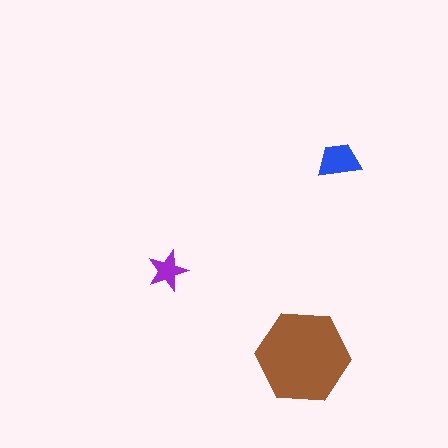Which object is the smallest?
The purple star.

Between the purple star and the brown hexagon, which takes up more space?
The brown hexagon.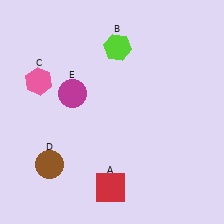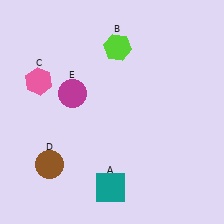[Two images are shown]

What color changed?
The square (A) changed from red in Image 1 to teal in Image 2.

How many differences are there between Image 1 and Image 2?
There is 1 difference between the two images.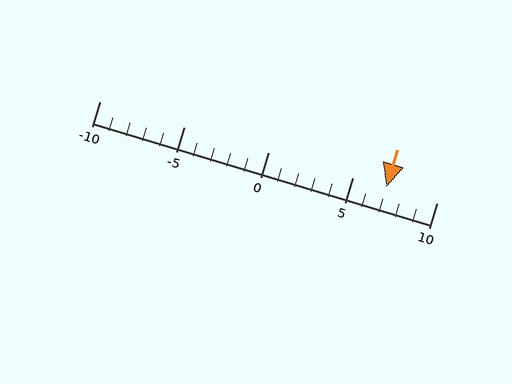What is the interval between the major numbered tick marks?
The major tick marks are spaced 5 units apart.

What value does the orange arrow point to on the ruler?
The orange arrow points to approximately 7.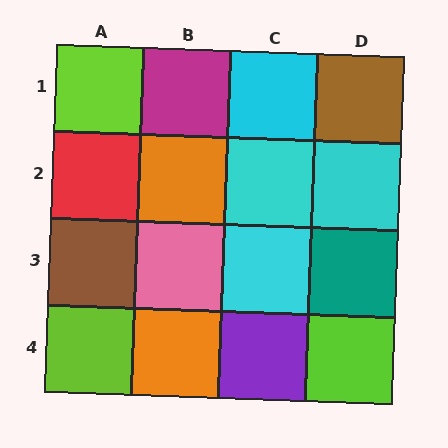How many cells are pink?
1 cell is pink.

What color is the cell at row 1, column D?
Brown.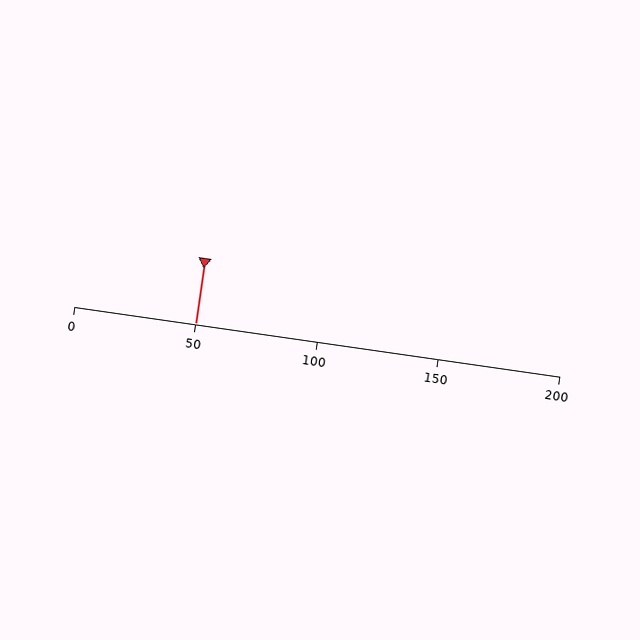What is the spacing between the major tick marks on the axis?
The major ticks are spaced 50 apart.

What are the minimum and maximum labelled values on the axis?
The axis runs from 0 to 200.